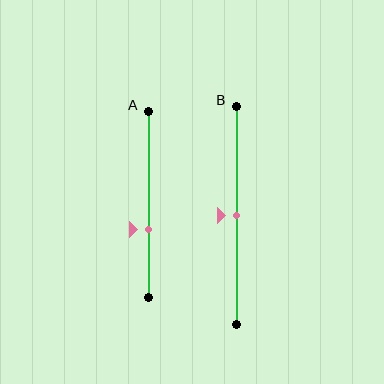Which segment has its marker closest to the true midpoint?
Segment B has its marker closest to the true midpoint.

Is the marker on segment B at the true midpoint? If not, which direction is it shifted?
Yes, the marker on segment B is at the true midpoint.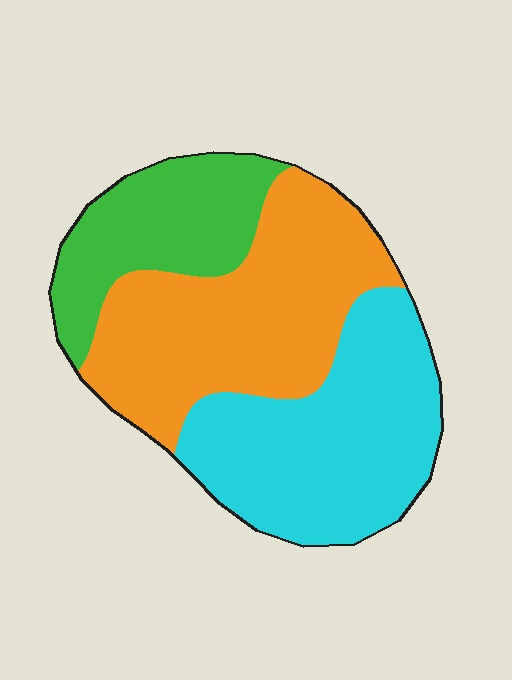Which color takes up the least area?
Green, at roughly 20%.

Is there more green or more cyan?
Cyan.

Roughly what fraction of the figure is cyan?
Cyan takes up about three eighths (3/8) of the figure.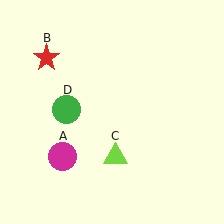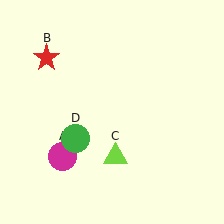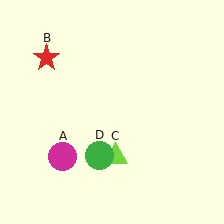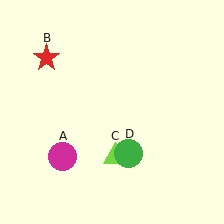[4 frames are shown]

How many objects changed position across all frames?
1 object changed position: green circle (object D).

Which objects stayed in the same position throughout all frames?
Magenta circle (object A) and red star (object B) and lime triangle (object C) remained stationary.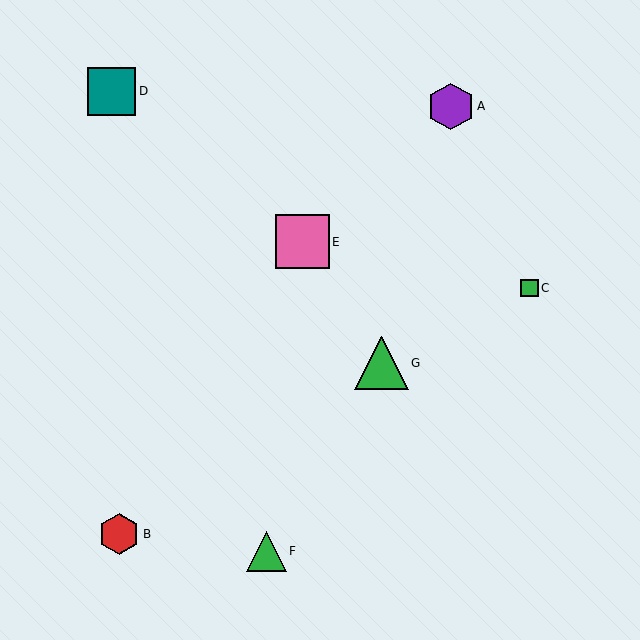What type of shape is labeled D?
Shape D is a teal square.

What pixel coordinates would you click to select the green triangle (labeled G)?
Click at (382, 363) to select the green triangle G.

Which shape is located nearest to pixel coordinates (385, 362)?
The green triangle (labeled G) at (382, 363) is nearest to that location.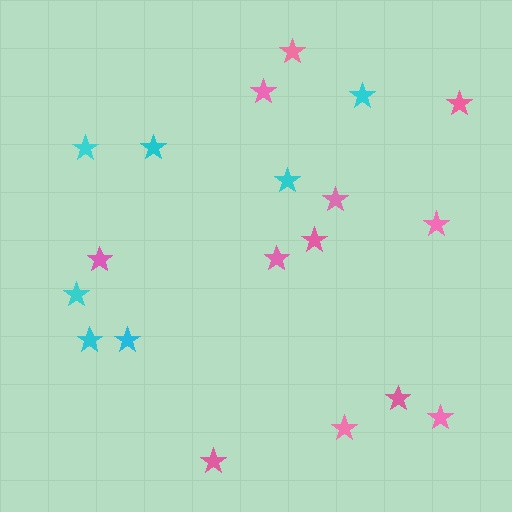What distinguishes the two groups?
There are 2 groups: one group of cyan stars (7) and one group of pink stars (12).